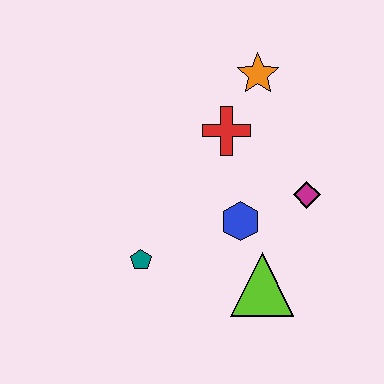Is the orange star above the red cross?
Yes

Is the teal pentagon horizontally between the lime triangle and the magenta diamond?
No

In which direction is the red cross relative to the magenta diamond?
The red cross is to the left of the magenta diamond.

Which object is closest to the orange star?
The red cross is closest to the orange star.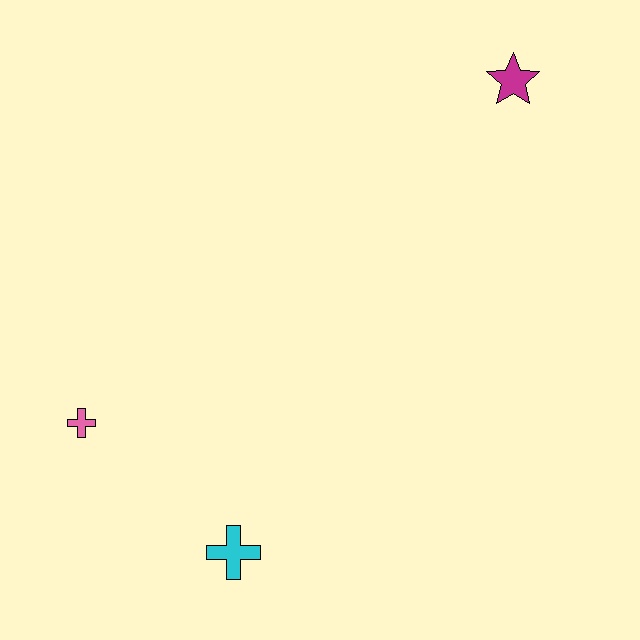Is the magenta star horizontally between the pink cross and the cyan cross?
No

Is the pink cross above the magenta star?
No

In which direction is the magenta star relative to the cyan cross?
The magenta star is above the cyan cross.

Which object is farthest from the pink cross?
The magenta star is farthest from the pink cross.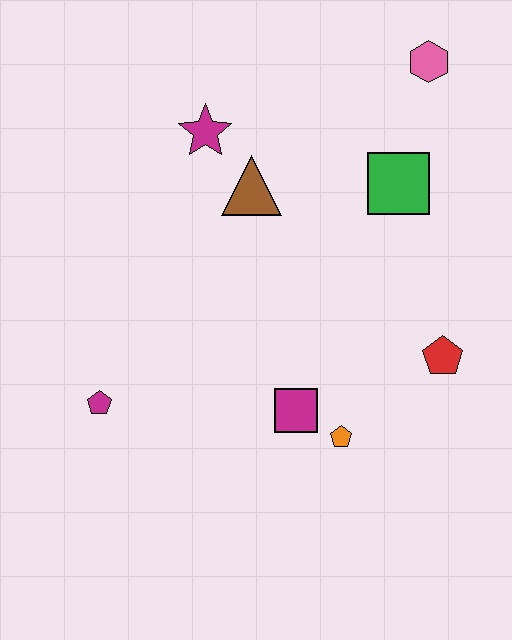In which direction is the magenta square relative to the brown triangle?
The magenta square is below the brown triangle.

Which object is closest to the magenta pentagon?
The magenta square is closest to the magenta pentagon.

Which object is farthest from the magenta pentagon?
The pink hexagon is farthest from the magenta pentagon.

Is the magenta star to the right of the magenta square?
No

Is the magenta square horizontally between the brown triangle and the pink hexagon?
Yes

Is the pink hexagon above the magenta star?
Yes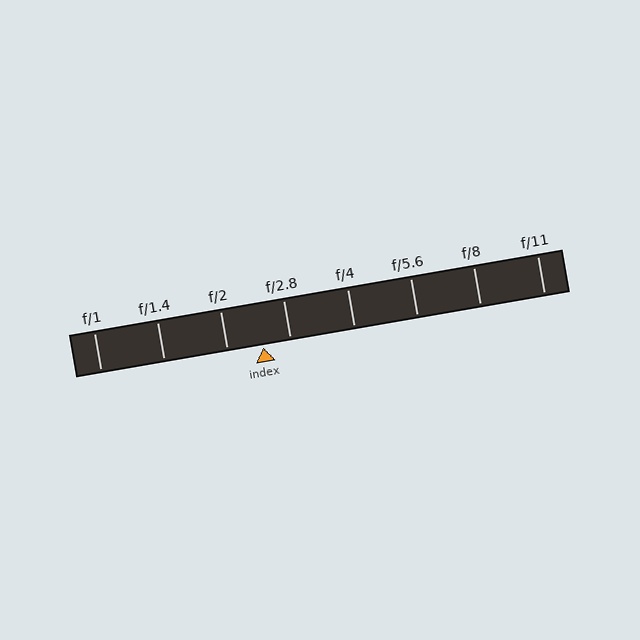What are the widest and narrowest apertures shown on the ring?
The widest aperture shown is f/1 and the narrowest is f/11.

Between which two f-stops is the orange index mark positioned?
The index mark is between f/2 and f/2.8.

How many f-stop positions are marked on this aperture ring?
There are 8 f-stop positions marked.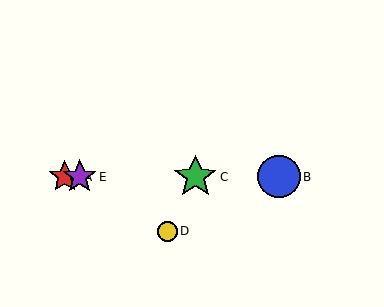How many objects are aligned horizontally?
4 objects (A, B, C, E) are aligned horizontally.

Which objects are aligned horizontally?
Objects A, B, C, E are aligned horizontally.